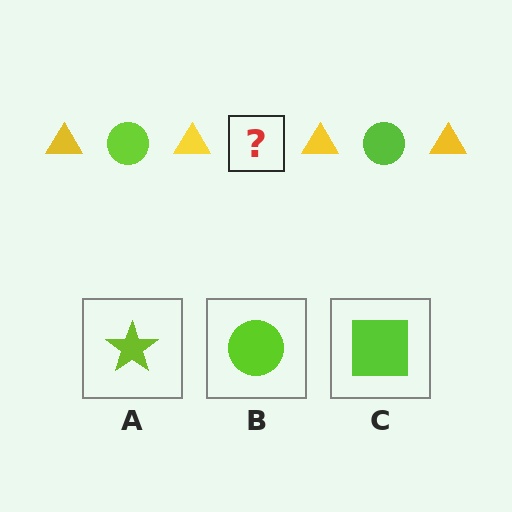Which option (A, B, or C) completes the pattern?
B.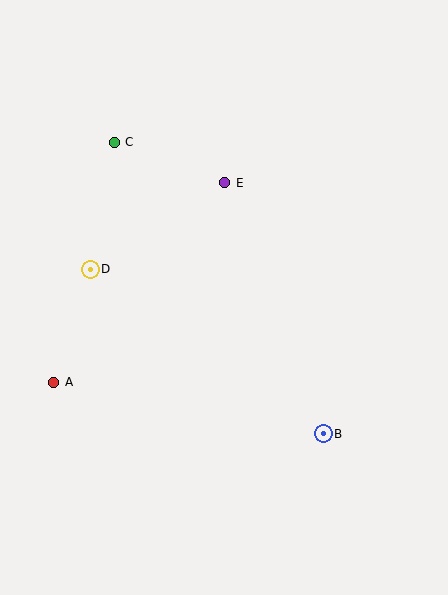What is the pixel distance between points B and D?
The distance between B and D is 285 pixels.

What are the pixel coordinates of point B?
Point B is at (323, 434).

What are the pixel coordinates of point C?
Point C is at (114, 142).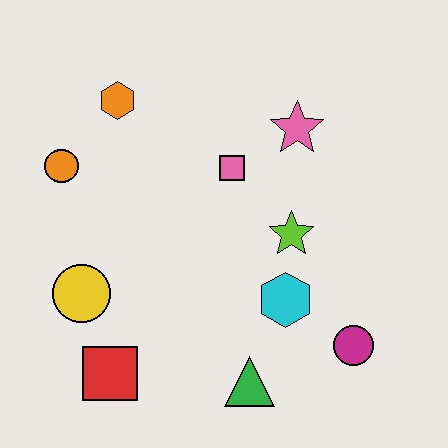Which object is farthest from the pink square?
The red square is farthest from the pink square.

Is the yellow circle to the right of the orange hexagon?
No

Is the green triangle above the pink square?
No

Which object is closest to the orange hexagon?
The orange circle is closest to the orange hexagon.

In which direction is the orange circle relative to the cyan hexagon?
The orange circle is to the left of the cyan hexagon.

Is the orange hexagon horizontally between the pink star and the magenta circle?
No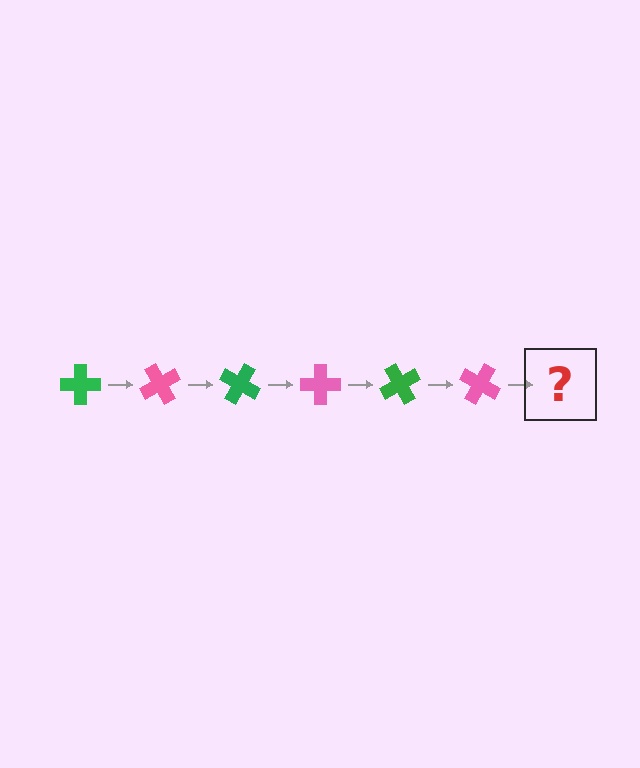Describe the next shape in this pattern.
It should be a green cross, rotated 360 degrees from the start.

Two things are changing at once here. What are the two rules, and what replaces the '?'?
The two rules are that it rotates 60 degrees each step and the color cycles through green and pink. The '?' should be a green cross, rotated 360 degrees from the start.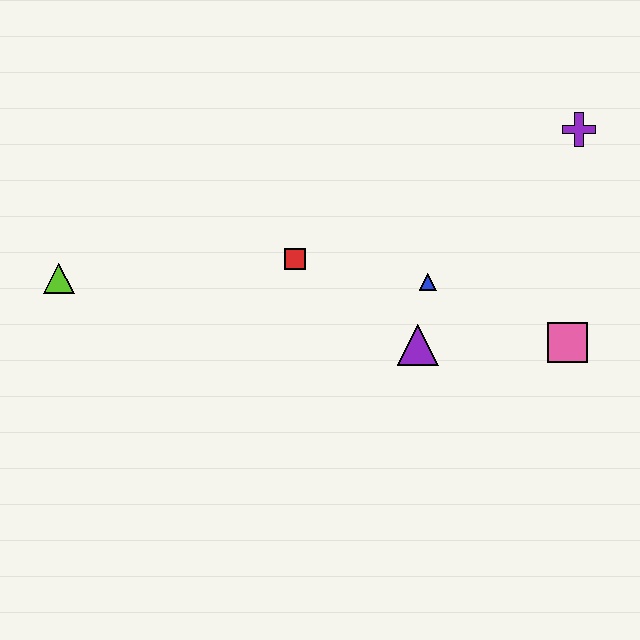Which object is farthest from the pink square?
The lime triangle is farthest from the pink square.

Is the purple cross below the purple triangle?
No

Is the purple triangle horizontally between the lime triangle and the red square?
No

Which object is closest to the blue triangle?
The purple triangle is closest to the blue triangle.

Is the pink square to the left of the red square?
No